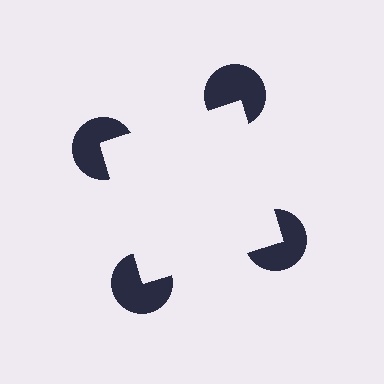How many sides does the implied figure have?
4 sides.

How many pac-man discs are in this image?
There are 4 — one at each vertex of the illusory square.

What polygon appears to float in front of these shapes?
An illusory square — its edges are inferred from the aligned wedge cuts in the pac-man discs, not physically drawn.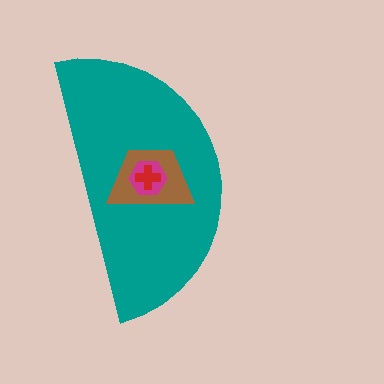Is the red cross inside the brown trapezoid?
Yes.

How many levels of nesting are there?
4.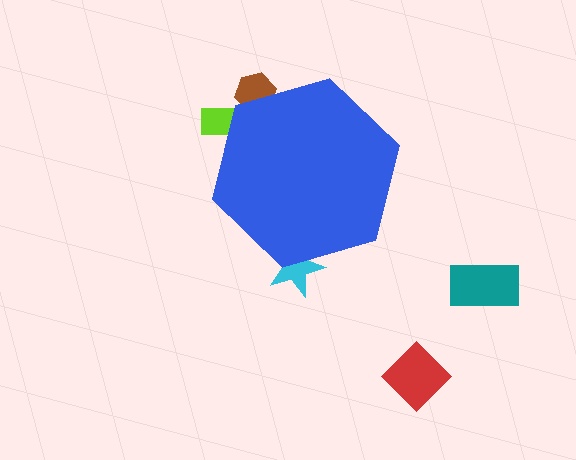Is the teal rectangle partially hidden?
No, the teal rectangle is fully visible.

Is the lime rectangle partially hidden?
Yes, the lime rectangle is partially hidden behind the blue hexagon.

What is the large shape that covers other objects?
A blue hexagon.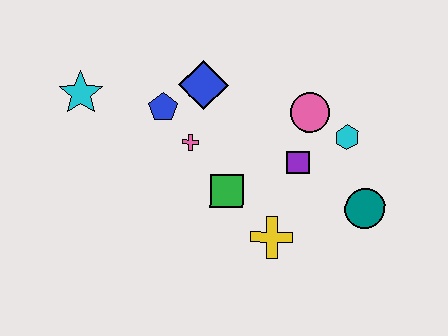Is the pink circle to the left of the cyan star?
No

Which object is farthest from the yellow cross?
The cyan star is farthest from the yellow cross.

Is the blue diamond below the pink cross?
No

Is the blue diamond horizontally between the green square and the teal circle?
No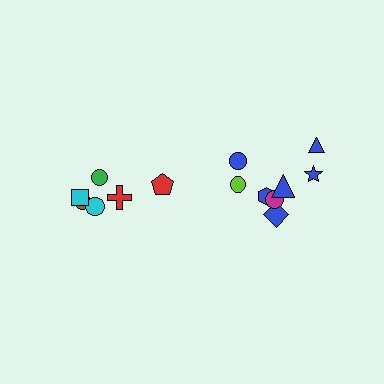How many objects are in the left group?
There are 6 objects.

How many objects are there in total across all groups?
There are 14 objects.